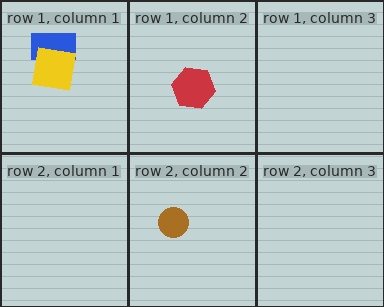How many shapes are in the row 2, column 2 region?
1.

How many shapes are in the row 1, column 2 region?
1.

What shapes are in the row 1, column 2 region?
The red hexagon.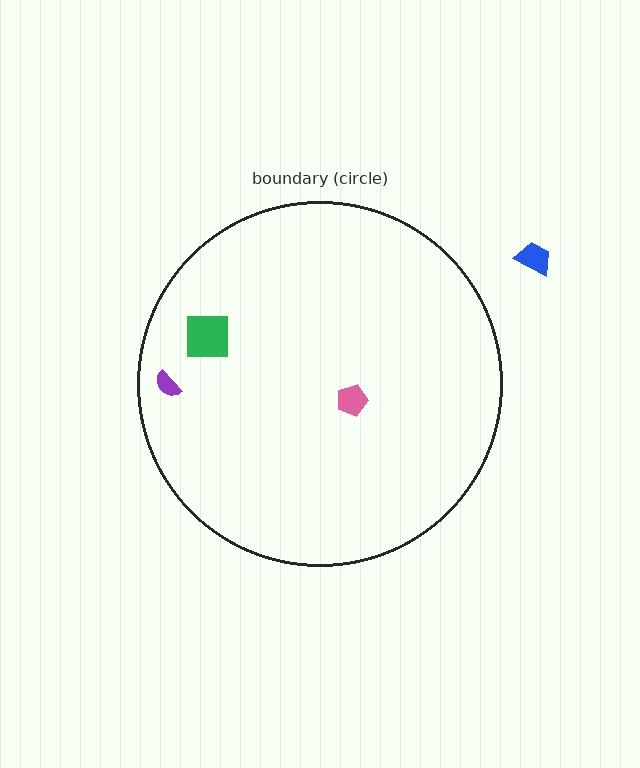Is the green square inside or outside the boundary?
Inside.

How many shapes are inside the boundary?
3 inside, 1 outside.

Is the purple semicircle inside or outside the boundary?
Inside.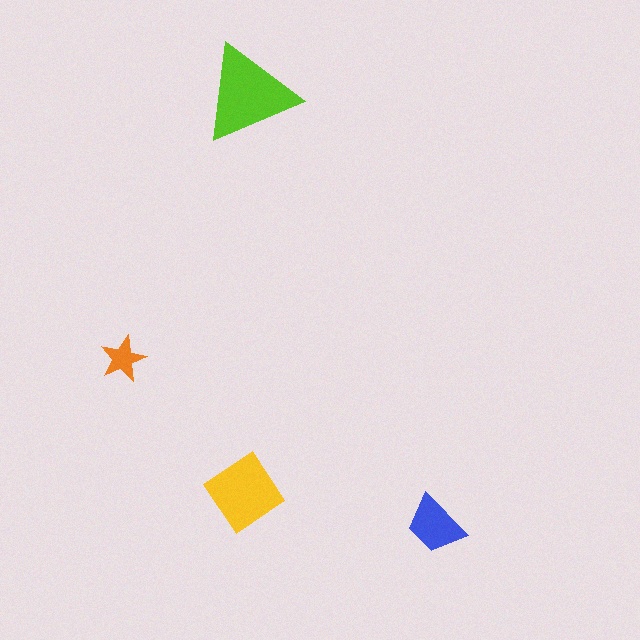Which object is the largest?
The lime triangle.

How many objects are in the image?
There are 4 objects in the image.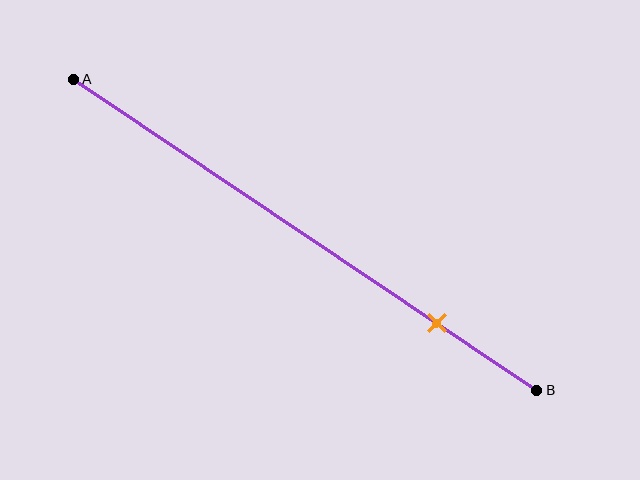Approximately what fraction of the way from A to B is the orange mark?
The orange mark is approximately 80% of the way from A to B.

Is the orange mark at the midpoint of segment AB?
No, the mark is at about 80% from A, not at the 50% midpoint.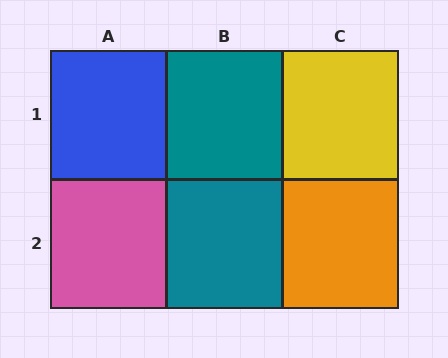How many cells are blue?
1 cell is blue.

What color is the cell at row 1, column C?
Yellow.